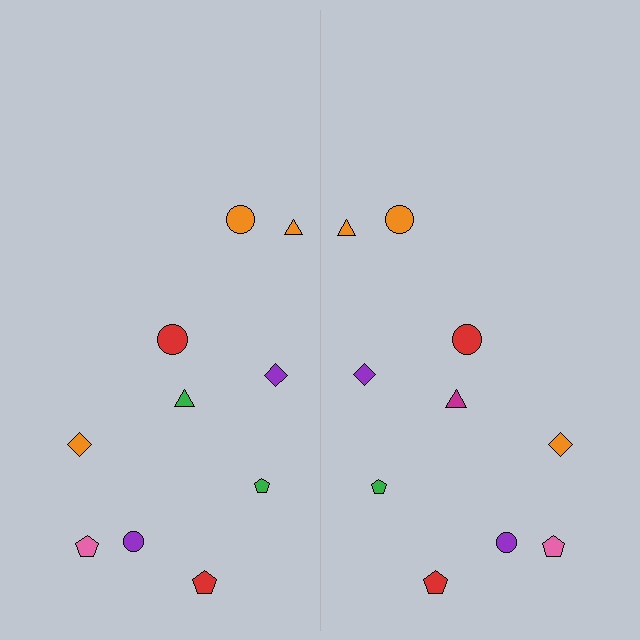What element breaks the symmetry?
The magenta triangle on the right side breaks the symmetry — its mirror counterpart is green.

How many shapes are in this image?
There are 20 shapes in this image.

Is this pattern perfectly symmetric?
No, the pattern is not perfectly symmetric. The magenta triangle on the right side breaks the symmetry — its mirror counterpart is green.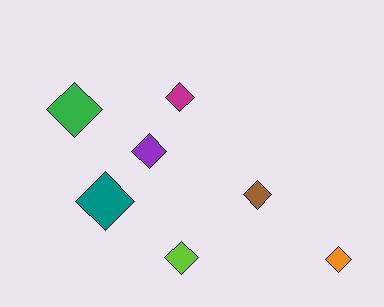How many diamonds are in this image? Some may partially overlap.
There are 7 diamonds.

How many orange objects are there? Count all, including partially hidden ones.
There is 1 orange object.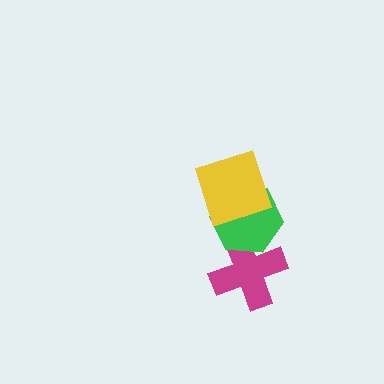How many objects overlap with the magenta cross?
1 object overlaps with the magenta cross.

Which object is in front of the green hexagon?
The yellow square is in front of the green hexagon.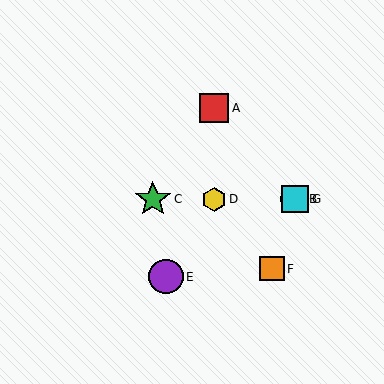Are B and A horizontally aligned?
No, B is at y≈199 and A is at y≈108.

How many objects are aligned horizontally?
4 objects (B, C, D, G) are aligned horizontally.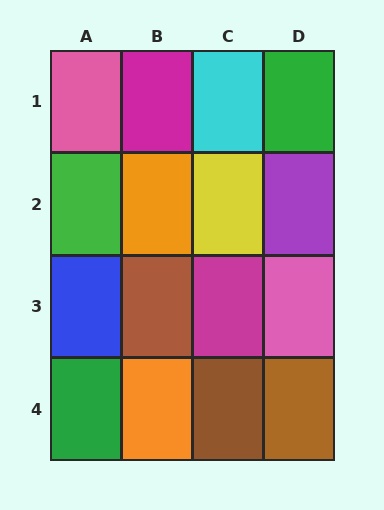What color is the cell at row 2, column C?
Yellow.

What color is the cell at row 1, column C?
Cyan.